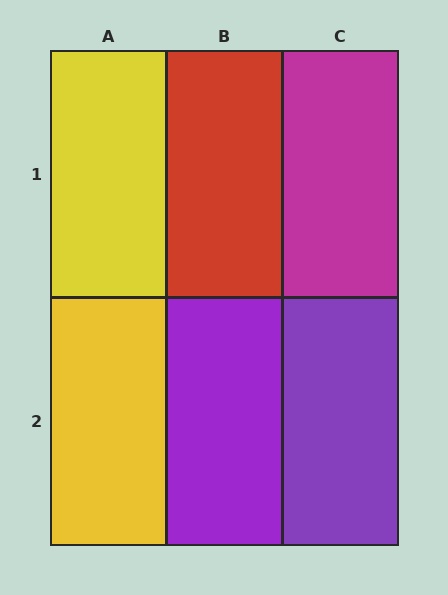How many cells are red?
1 cell is red.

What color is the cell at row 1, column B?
Red.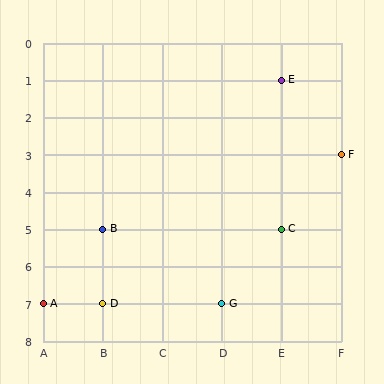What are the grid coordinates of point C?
Point C is at grid coordinates (E, 5).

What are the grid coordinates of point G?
Point G is at grid coordinates (D, 7).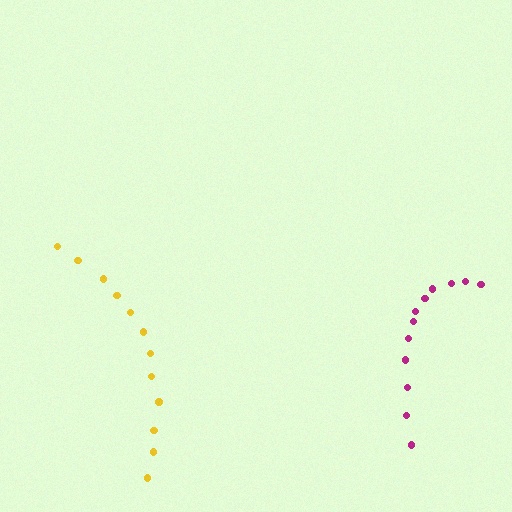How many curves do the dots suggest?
There are 2 distinct paths.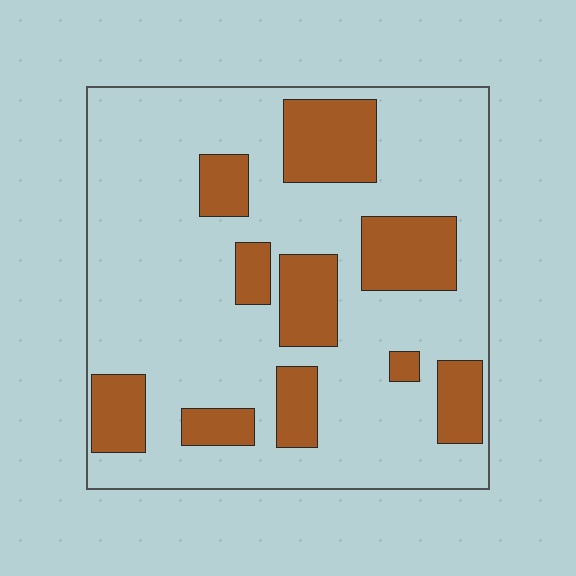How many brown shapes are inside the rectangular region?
10.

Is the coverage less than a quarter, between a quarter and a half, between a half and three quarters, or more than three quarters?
Between a quarter and a half.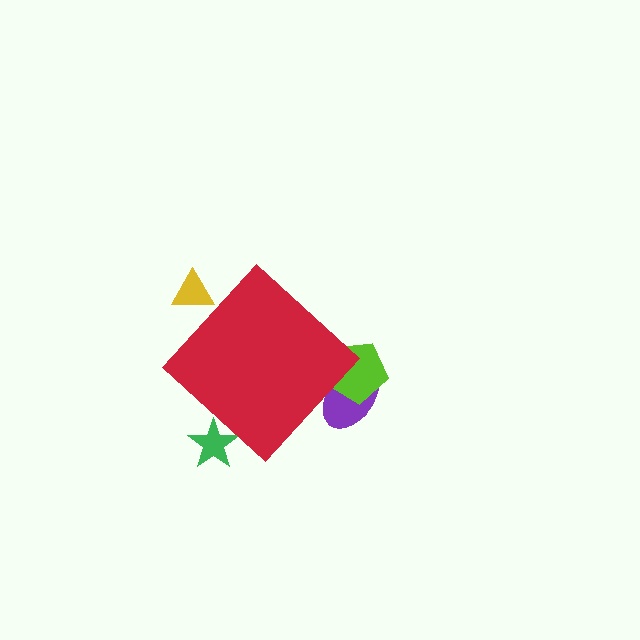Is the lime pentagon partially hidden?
Yes, the lime pentagon is partially hidden behind the red diamond.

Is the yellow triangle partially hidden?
Yes, the yellow triangle is partially hidden behind the red diamond.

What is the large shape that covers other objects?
A red diamond.